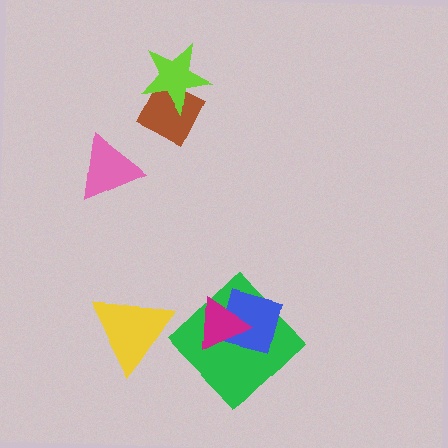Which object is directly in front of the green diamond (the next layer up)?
The blue square is directly in front of the green diamond.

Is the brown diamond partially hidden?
Yes, it is partially covered by another shape.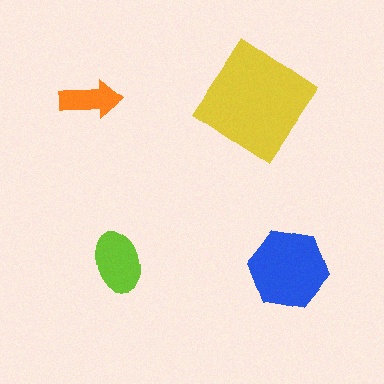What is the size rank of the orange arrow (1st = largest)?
4th.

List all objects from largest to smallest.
The yellow diamond, the blue hexagon, the lime ellipse, the orange arrow.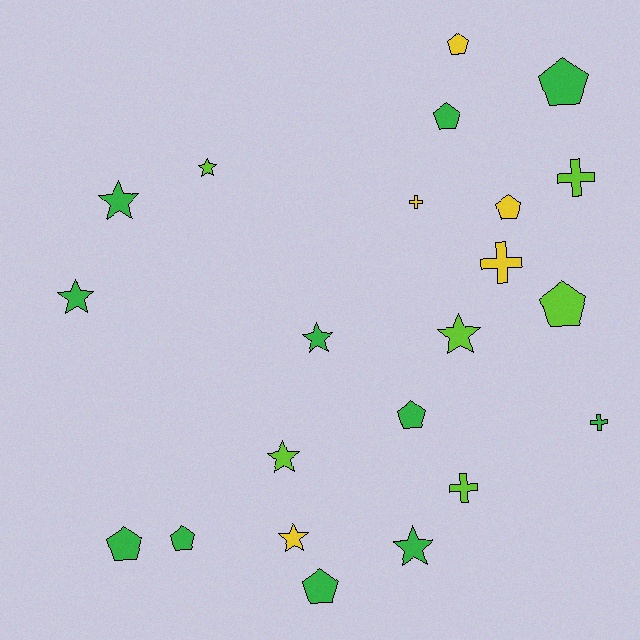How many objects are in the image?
There are 22 objects.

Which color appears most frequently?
Green, with 11 objects.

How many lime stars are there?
There are 3 lime stars.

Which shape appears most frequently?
Pentagon, with 9 objects.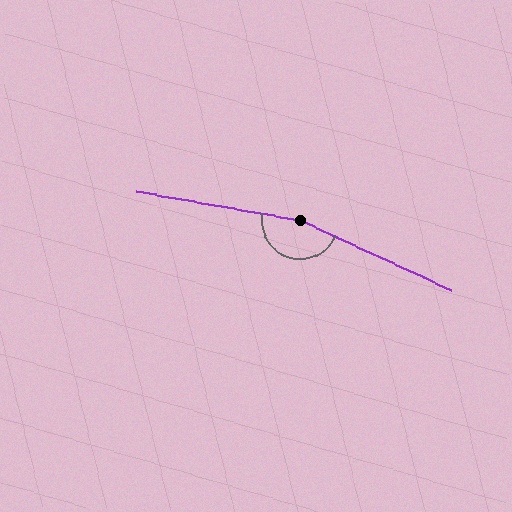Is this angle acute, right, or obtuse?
It is obtuse.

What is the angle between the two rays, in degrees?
Approximately 166 degrees.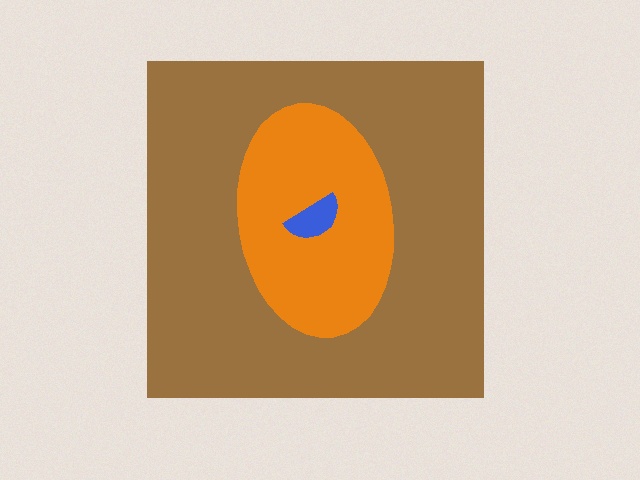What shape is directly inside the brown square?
The orange ellipse.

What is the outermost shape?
The brown square.